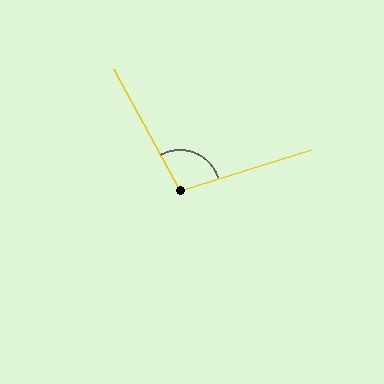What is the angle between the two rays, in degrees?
Approximately 101 degrees.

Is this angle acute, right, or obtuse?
It is obtuse.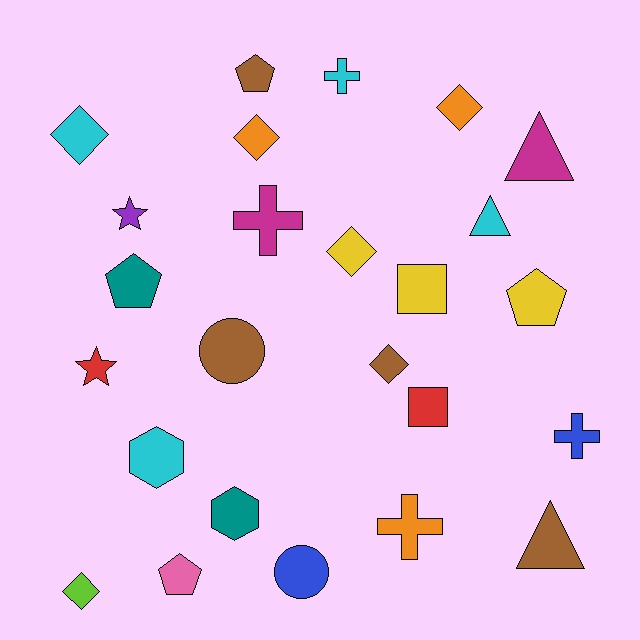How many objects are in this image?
There are 25 objects.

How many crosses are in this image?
There are 4 crosses.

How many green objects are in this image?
There are no green objects.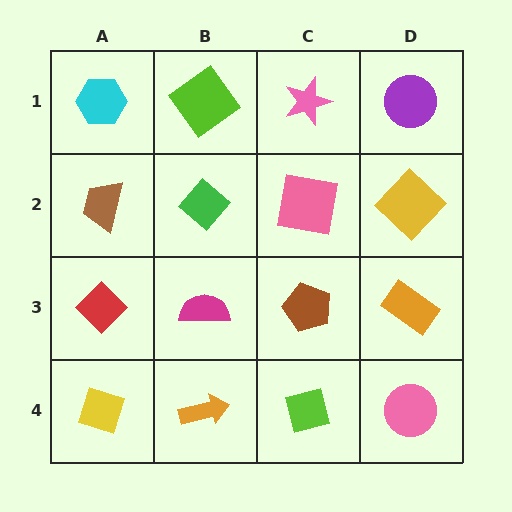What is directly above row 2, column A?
A cyan hexagon.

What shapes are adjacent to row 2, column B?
A lime diamond (row 1, column B), a magenta semicircle (row 3, column B), a brown trapezoid (row 2, column A), a pink square (row 2, column C).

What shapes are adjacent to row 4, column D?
An orange rectangle (row 3, column D), a lime square (row 4, column C).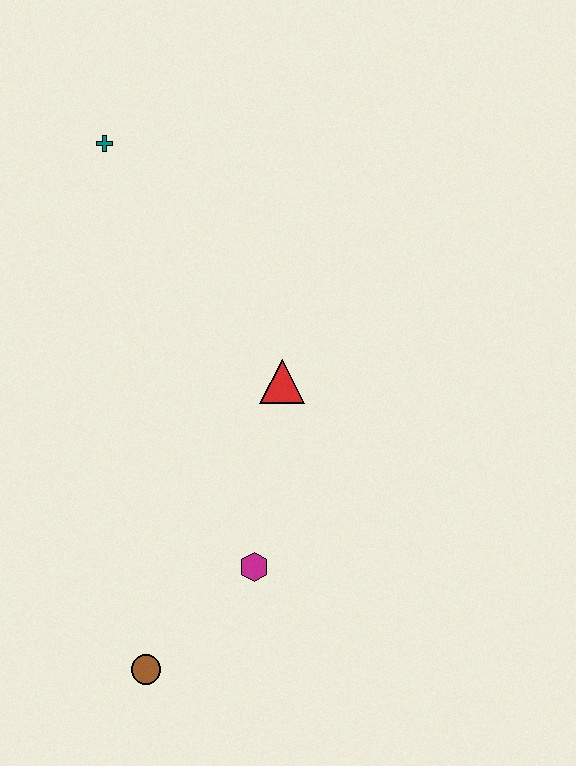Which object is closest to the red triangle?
The magenta hexagon is closest to the red triangle.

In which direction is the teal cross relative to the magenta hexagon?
The teal cross is above the magenta hexagon.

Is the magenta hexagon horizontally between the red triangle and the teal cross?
Yes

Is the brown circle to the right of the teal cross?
Yes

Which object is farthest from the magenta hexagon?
The teal cross is farthest from the magenta hexagon.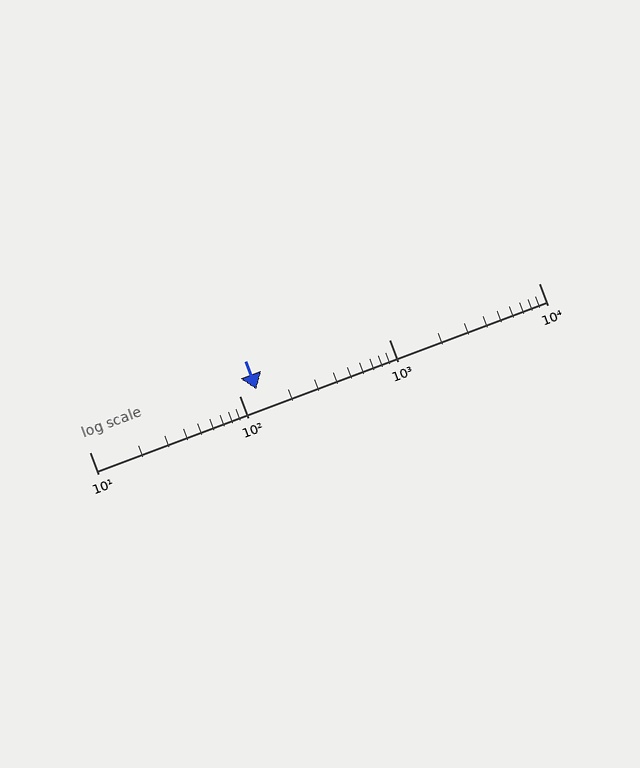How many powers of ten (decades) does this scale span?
The scale spans 3 decades, from 10 to 10000.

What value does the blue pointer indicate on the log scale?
The pointer indicates approximately 130.